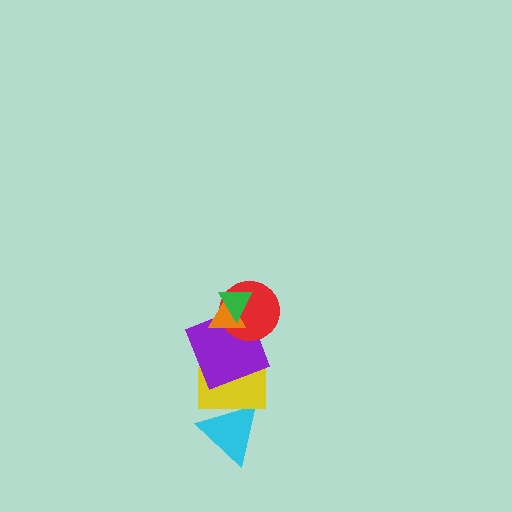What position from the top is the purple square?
The purple square is 4th from the top.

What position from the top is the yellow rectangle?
The yellow rectangle is 5th from the top.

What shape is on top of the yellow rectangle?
The purple square is on top of the yellow rectangle.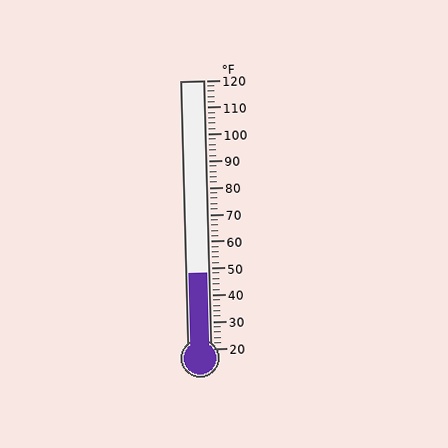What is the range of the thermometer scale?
The thermometer scale ranges from 20°F to 120°F.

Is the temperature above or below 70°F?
The temperature is below 70°F.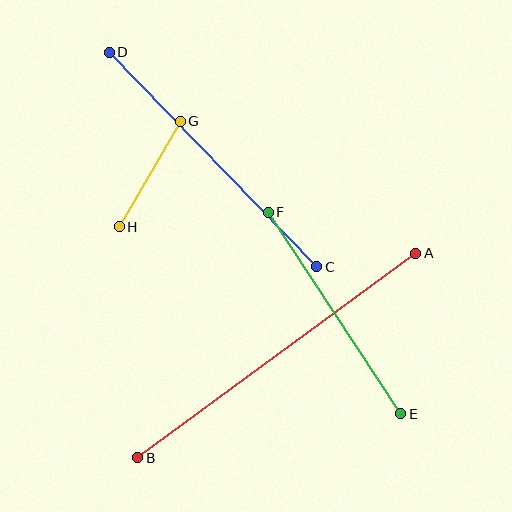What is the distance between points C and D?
The distance is approximately 299 pixels.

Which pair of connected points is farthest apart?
Points A and B are farthest apart.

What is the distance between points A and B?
The distance is approximately 345 pixels.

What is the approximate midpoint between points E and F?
The midpoint is at approximately (335, 313) pixels.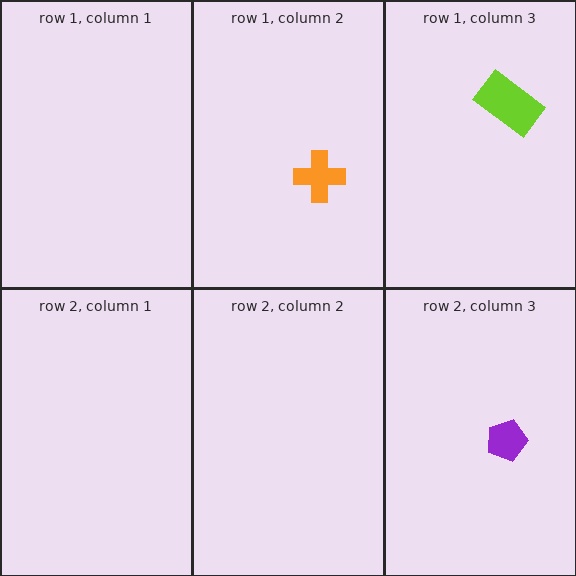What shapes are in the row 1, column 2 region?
The orange cross.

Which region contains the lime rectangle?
The row 1, column 3 region.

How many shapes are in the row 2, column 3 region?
1.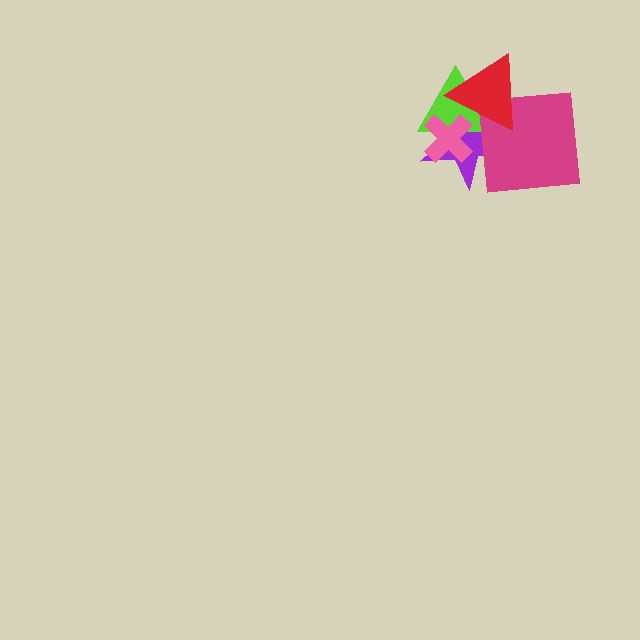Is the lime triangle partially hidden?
Yes, it is partially covered by another shape.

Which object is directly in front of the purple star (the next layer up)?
The lime triangle is directly in front of the purple star.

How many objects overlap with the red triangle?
4 objects overlap with the red triangle.